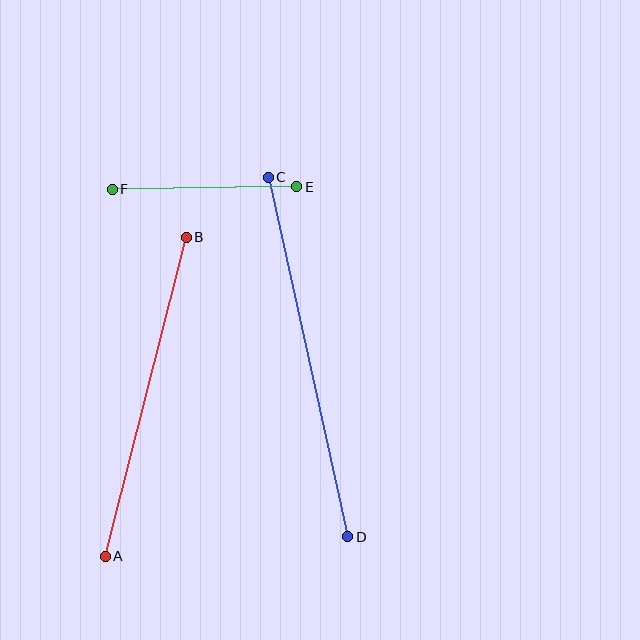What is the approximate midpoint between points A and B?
The midpoint is at approximately (146, 397) pixels.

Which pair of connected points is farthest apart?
Points C and D are farthest apart.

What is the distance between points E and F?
The distance is approximately 184 pixels.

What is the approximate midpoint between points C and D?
The midpoint is at approximately (308, 357) pixels.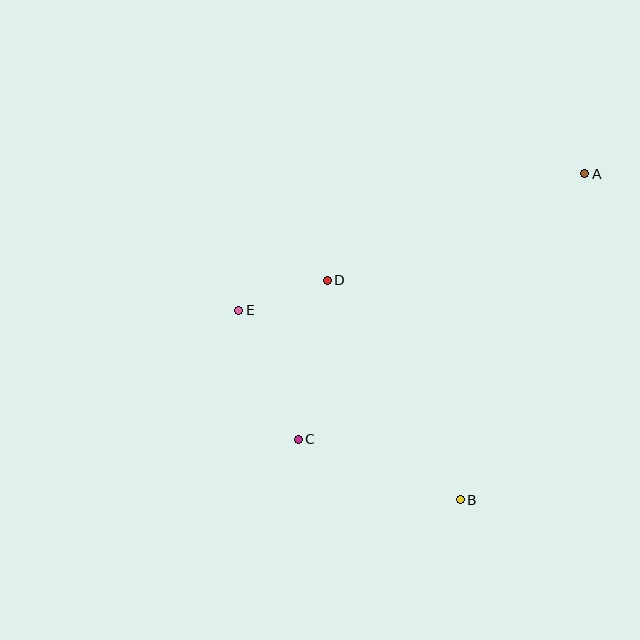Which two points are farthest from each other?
Points A and C are farthest from each other.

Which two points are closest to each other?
Points D and E are closest to each other.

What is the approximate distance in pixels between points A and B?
The distance between A and B is approximately 349 pixels.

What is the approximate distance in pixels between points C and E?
The distance between C and E is approximately 142 pixels.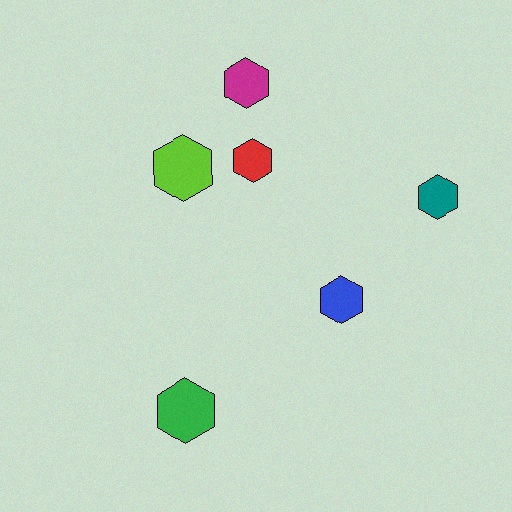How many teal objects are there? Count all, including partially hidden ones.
There is 1 teal object.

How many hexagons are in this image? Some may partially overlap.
There are 6 hexagons.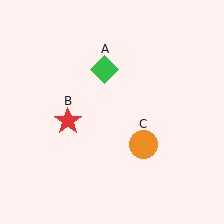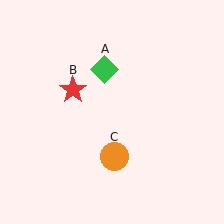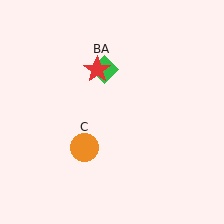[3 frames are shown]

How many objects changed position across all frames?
2 objects changed position: red star (object B), orange circle (object C).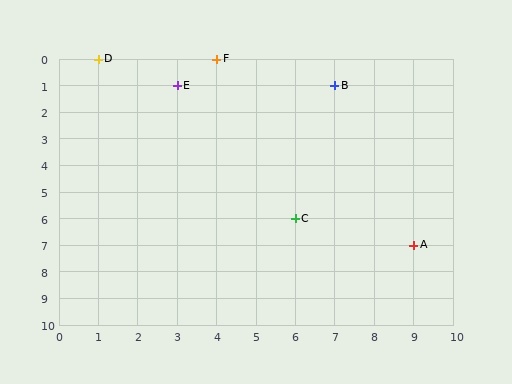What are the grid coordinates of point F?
Point F is at grid coordinates (4, 0).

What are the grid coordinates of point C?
Point C is at grid coordinates (6, 6).